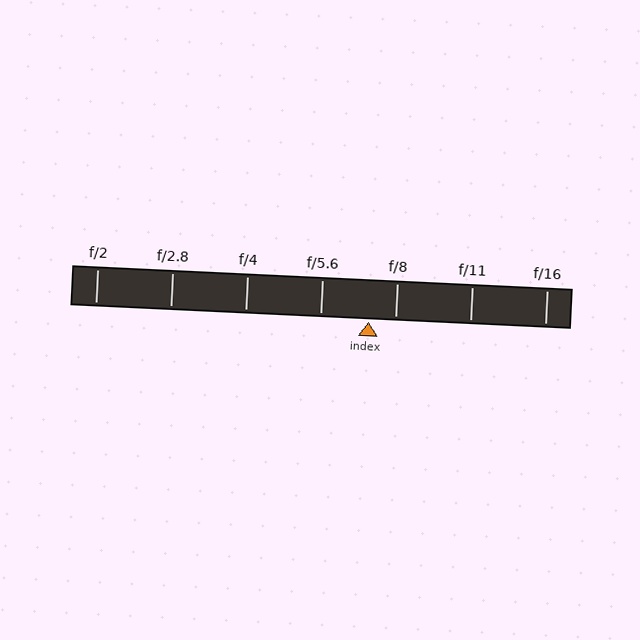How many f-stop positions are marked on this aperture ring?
There are 7 f-stop positions marked.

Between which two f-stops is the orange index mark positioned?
The index mark is between f/5.6 and f/8.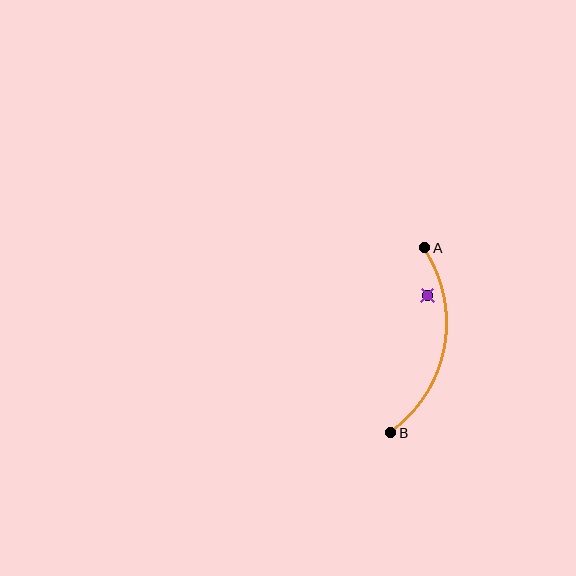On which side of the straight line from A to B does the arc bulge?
The arc bulges to the right of the straight line connecting A and B.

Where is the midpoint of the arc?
The arc midpoint is the point on the curve farthest from the straight line joining A and B. It sits to the right of that line.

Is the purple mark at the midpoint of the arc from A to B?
No — the purple mark does not lie on the arc at all. It sits slightly inside the curve.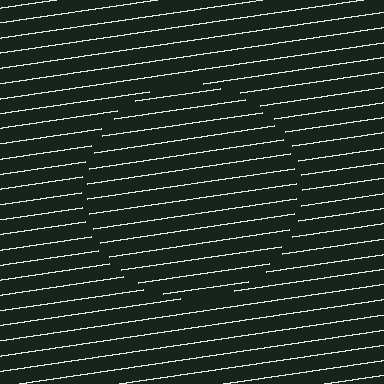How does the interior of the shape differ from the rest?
The interior of the shape contains the same grating, shifted by half a period — the contour is defined by the phase discontinuity where line-ends from the inner and outer gratings abut.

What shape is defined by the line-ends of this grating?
An illusory circle. The interior of the shape contains the same grating, shifted by half a period — the contour is defined by the phase discontinuity where line-ends from the inner and outer gratings abut.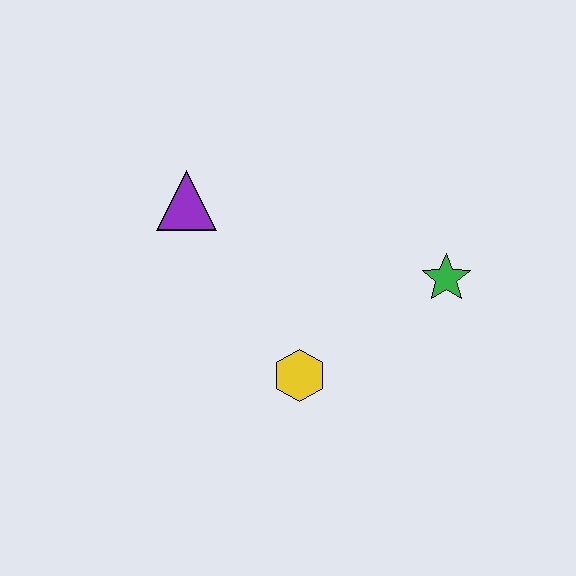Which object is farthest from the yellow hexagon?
The purple triangle is farthest from the yellow hexagon.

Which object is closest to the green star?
The yellow hexagon is closest to the green star.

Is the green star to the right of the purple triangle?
Yes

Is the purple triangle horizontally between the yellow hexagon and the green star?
No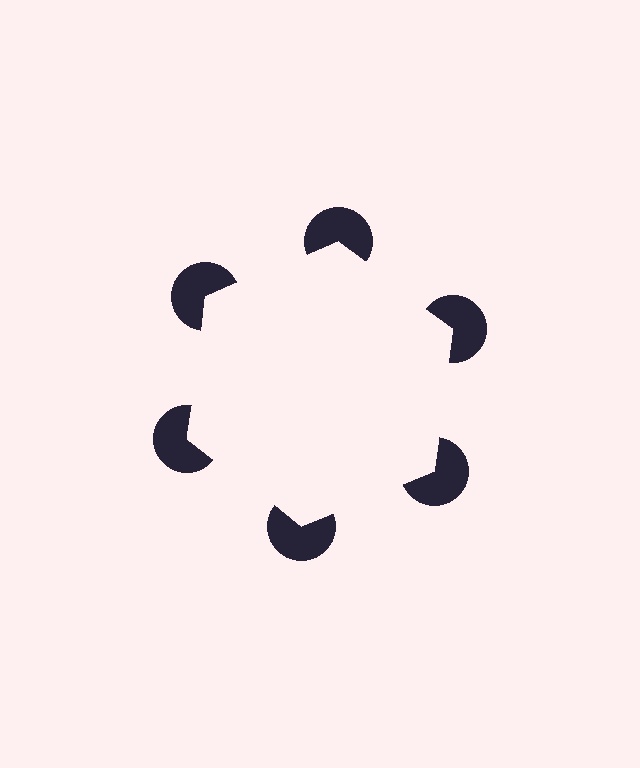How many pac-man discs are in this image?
There are 6 — one at each vertex of the illusory hexagon.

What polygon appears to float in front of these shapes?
An illusory hexagon — its edges are inferred from the aligned wedge cuts in the pac-man discs, not physically drawn.